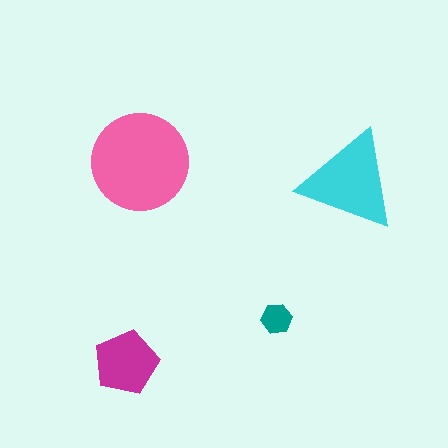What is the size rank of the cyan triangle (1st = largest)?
2nd.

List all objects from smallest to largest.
The teal hexagon, the magenta pentagon, the cyan triangle, the pink circle.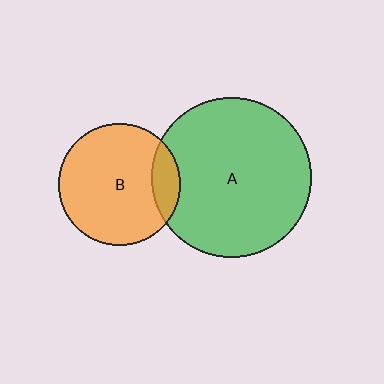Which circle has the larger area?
Circle A (green).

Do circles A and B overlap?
Yes.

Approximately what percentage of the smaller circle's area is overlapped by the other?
Approximately 15%.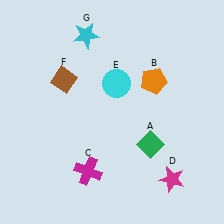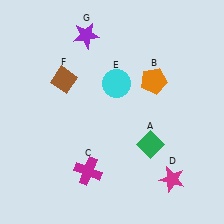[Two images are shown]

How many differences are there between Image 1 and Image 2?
There is 1 difference between the two images.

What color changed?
The star (G) changed from cyan in Image 1 to purple in Image 2.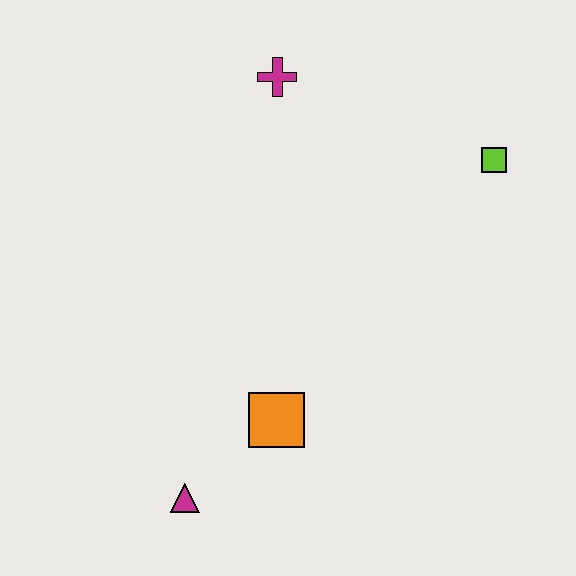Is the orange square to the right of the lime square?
No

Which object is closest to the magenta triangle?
The orange square is closest to the magenta triangle.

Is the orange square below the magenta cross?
Yes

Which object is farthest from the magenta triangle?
The lime square is farthest from the magenta triangle.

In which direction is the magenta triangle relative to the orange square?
The magenta triangle is to the left of the orange square.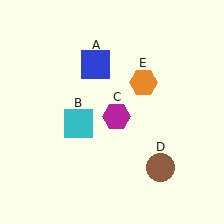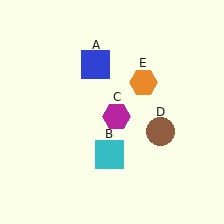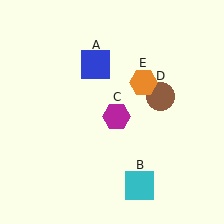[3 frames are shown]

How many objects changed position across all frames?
2 objects changed position: cyan square (object B), brown circle (object D).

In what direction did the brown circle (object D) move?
The brown circle (object D) moved up.